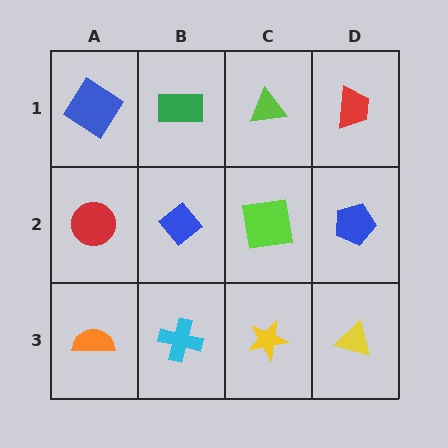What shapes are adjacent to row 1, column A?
A red circle (row 2, column A), a green rectangle (row 1, column B).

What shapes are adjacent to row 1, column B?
A blue diamond (row 2, column B), a blue diamond (row 1, column A), a lime triangle (row 1, column C).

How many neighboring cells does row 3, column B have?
3.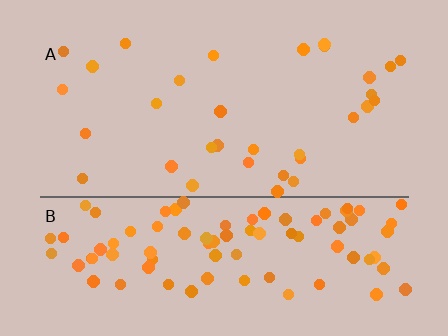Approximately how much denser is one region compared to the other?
Approximately 3.1× — region B over region A.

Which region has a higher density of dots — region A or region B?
B (the bottom).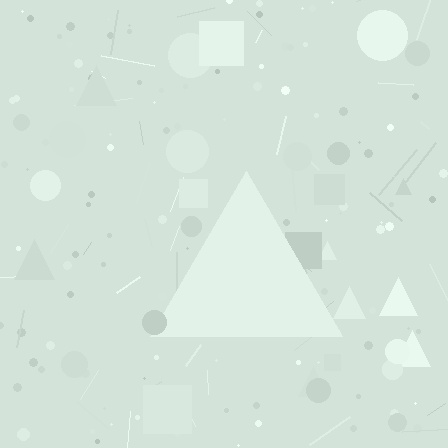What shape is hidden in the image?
A triangle is hidden in the image.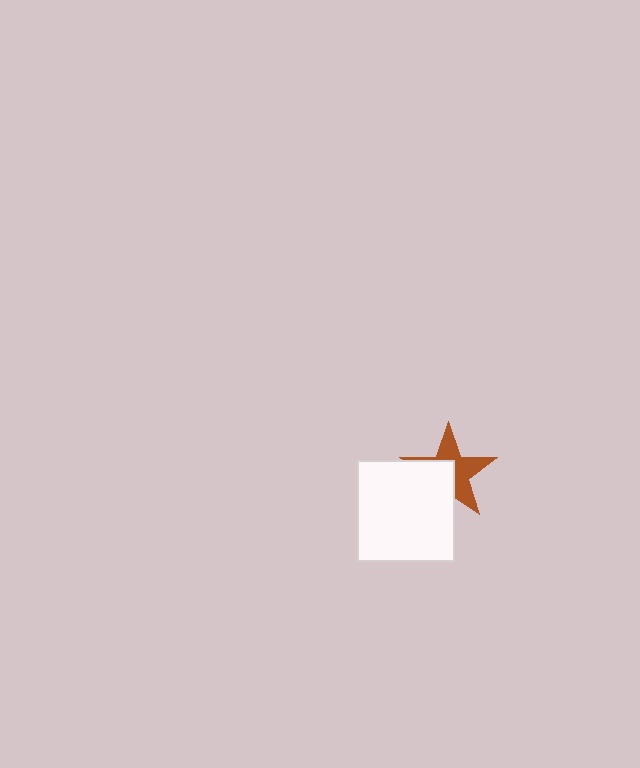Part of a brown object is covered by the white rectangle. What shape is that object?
It is a star.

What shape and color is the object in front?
The object in front is a white rectangle.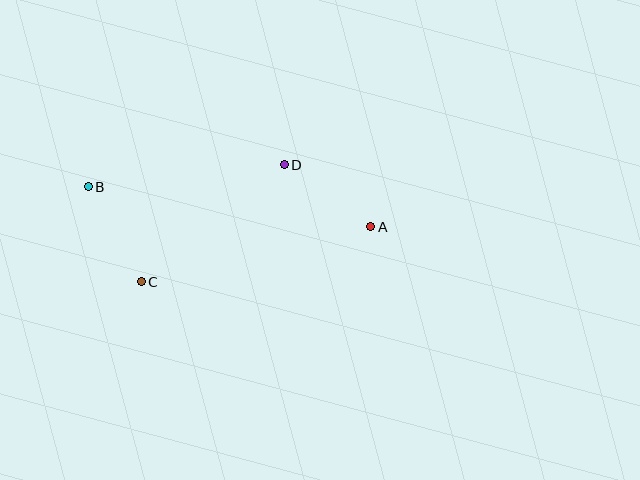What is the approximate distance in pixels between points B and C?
The distance between B and C is approximately 109 pixels.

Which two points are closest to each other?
Points A and D are closest to each other.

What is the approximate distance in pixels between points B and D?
The distance between B and D is approximately 197 pixels.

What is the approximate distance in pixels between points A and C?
The distance between A and C is approximately 236 pixels.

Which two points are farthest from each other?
Points A and B are farthest from each other.